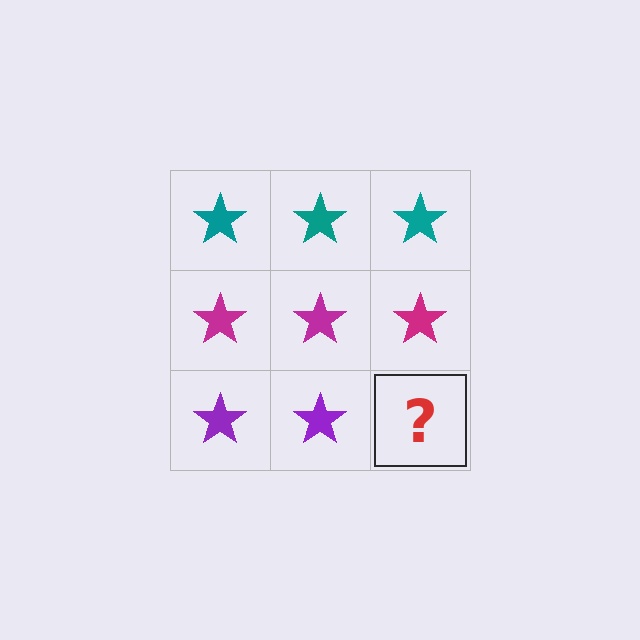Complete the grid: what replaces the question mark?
The question mark should be replaced with a purple star.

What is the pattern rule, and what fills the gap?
The rule is that each row has a consistent color. The gap should be filled with a purple star.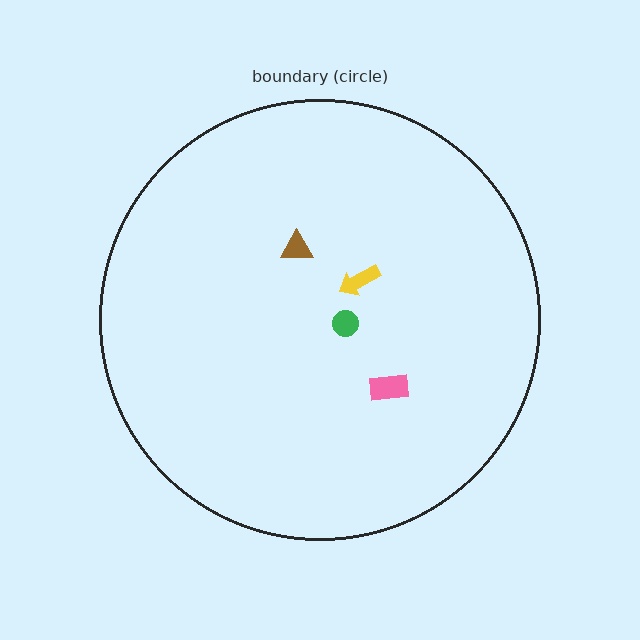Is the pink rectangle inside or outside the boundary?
Inside.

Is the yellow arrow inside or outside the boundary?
Inside.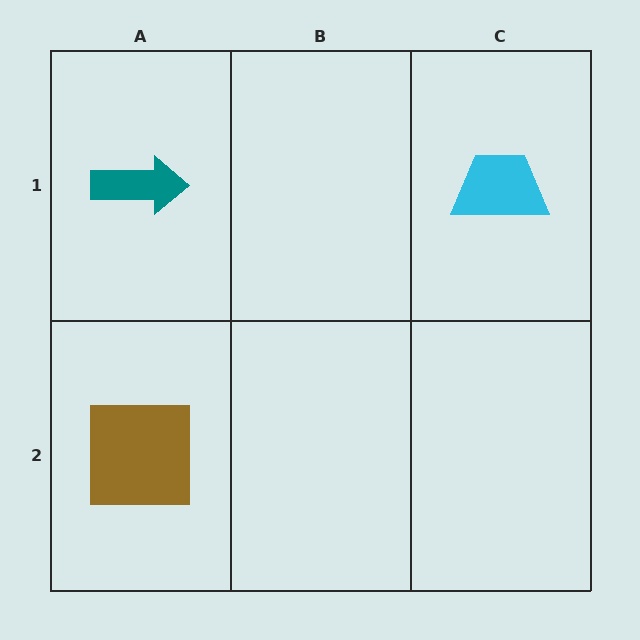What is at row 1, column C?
A cyan trapezoid.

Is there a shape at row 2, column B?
No, that cell is empty.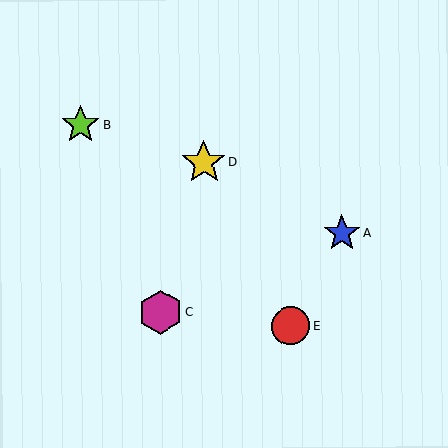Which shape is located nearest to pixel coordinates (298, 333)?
The red circle (labeled E) at (291, 326) is nearest to that location.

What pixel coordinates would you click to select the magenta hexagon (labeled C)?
Click at (160, 312) to select the magenta hexagon C.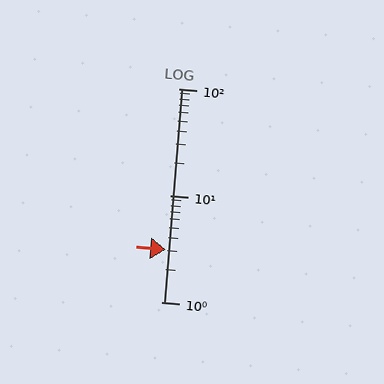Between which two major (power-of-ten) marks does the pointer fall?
The pointer is between 1 and 10.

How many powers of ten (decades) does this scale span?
The scale spans 2 decades, from 1 to 100.